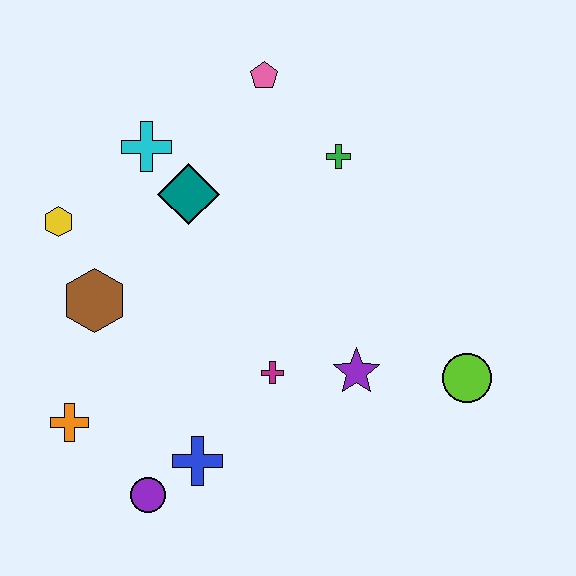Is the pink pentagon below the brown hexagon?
No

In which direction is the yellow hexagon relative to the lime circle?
The yellow hexagon is to the left of the lime circle.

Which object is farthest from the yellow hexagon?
The lime circle is farthest from the yellow hexagon.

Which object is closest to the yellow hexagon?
The brown hexagon is closest to the yellow hexagon.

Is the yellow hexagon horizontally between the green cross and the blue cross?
No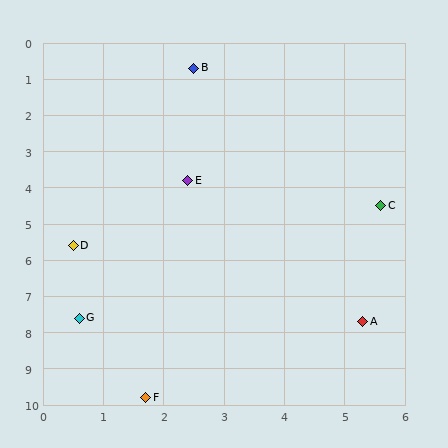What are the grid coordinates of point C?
Point C is at approximately (5.6, 4.5).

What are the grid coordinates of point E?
Point E is at approximately (2.4, 3.8).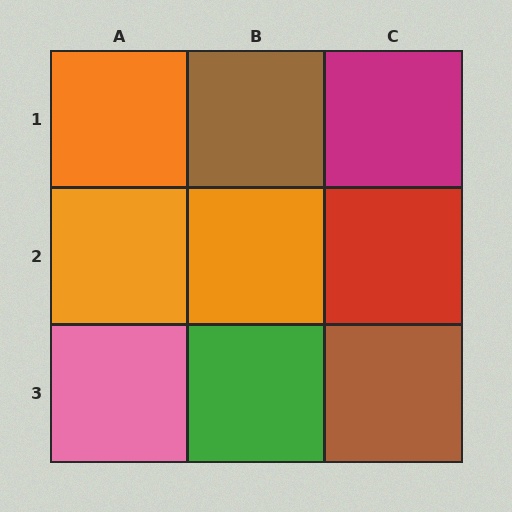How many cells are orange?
3 cells are orange.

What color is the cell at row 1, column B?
Brown.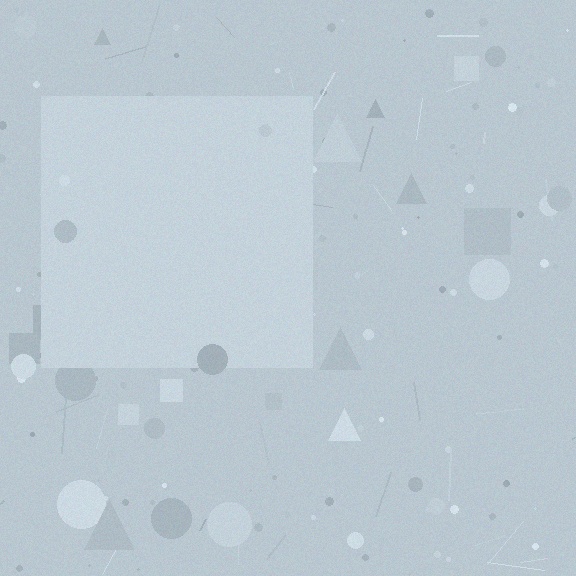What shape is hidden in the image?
A square is hidden in the image.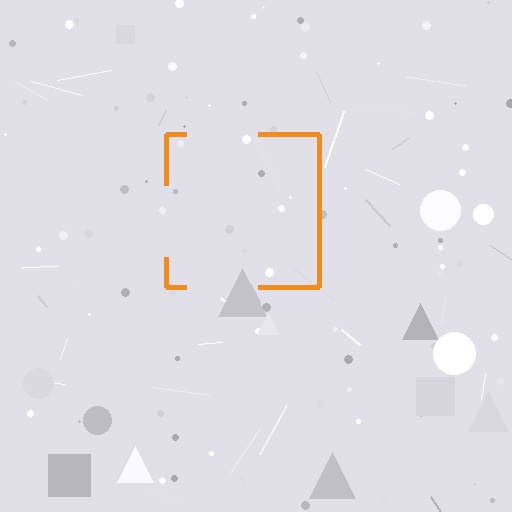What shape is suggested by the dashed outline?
The dashed outline suggests a square.